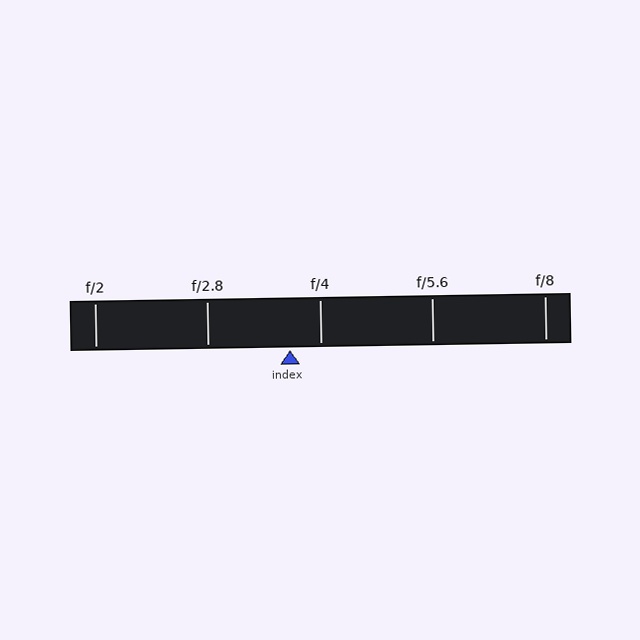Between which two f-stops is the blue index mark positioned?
The index mark is between f/2.8 and f/4.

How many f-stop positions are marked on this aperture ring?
There are 5 f-stop positions marked.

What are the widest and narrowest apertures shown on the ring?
The widest aperture shown is f/2 and the narrowest is f/8.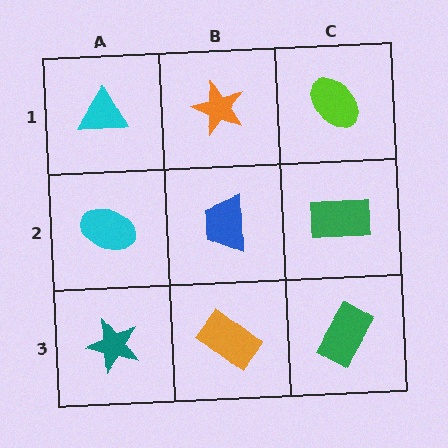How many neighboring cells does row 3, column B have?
3.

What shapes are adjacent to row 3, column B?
A blue trapezoid (row 2, column B), a teal star (row 3, column A), a green rectangle (row 3, column C).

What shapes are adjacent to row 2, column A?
A cyan triangle (row 1, column A), a teal star (row 3, column A), a blue trapezoid (row 2, column B).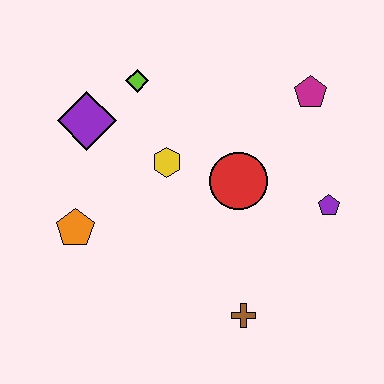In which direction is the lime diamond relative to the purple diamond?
The lime diamond is to the right of the purple diamond.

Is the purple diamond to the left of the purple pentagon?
Yes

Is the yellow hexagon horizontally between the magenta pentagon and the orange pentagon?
Yes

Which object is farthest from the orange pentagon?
The magenta pentagon is farthest from the orange pentagon.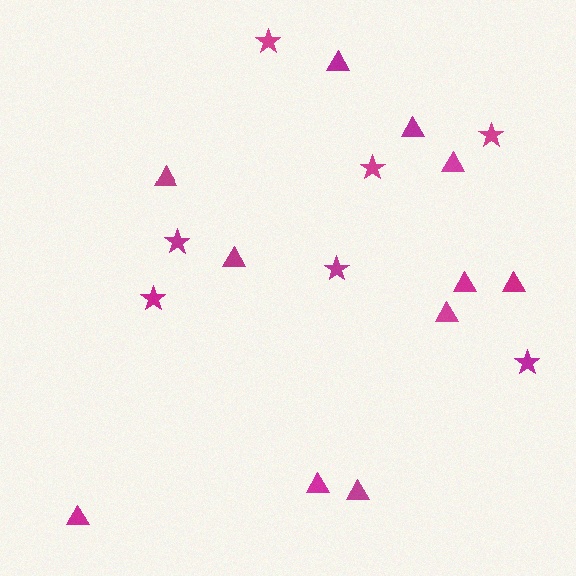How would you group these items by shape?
There are 2 groups: one group of stars (7) and one group of triangles (11).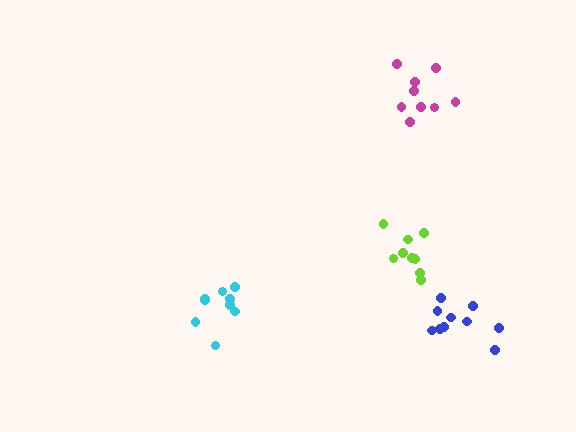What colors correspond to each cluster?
The clusters are colored: cyan, magenta, lime, blue.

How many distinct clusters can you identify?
There are 4 distinct clusters.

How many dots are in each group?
Group 1: 9 dots, Group 2: 9 dots, Group 3: 9 dots, Group 4: 10 dots (37 total).